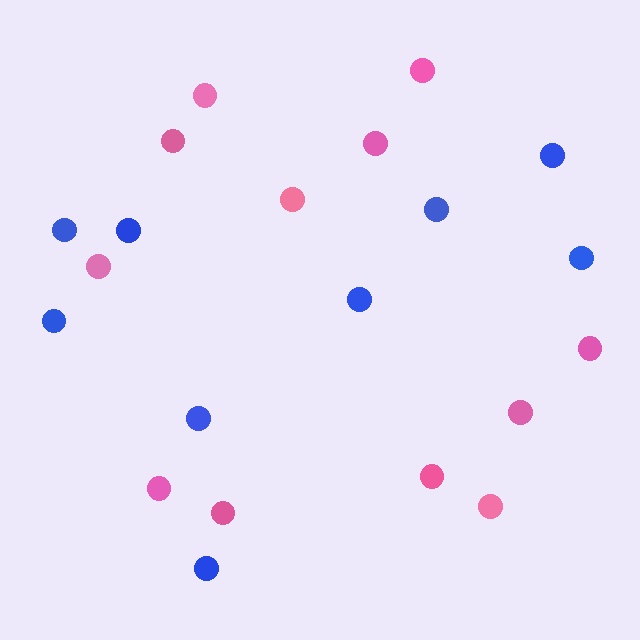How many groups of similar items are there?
There are 2 groups: one group of pink circles (12) and one group of blue circles (9).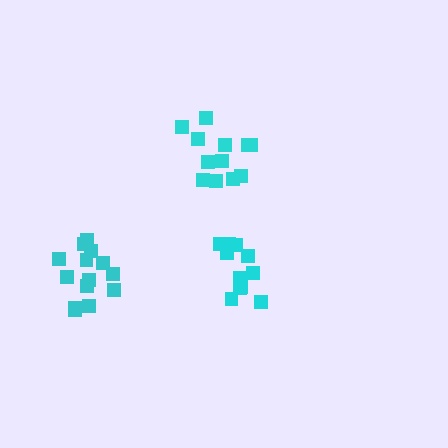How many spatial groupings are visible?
There are 3 spatial groupings.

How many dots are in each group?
Group 1: 12 dots, Group 2: 14 dots, Group 3: 12 dots (38 total).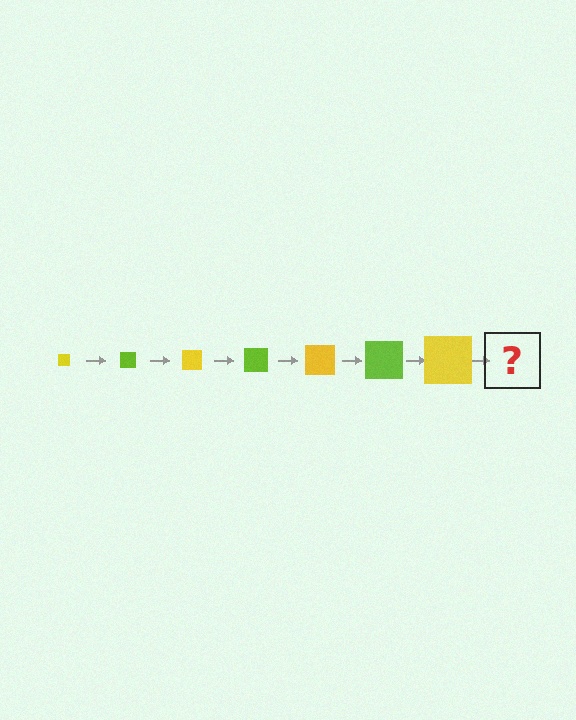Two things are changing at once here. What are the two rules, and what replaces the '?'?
The two rules are that the square grows larger each step and the color cycles through yellow and lime. The '?' should be a lime square, larger than the previous one.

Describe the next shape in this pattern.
It should be a lime square, larger than the previous one.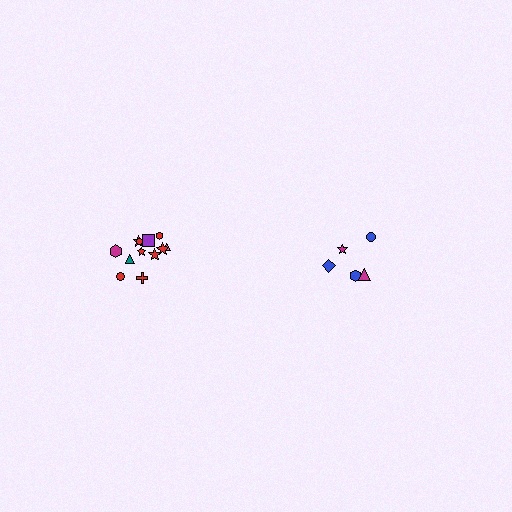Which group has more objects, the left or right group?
The left group.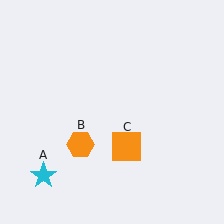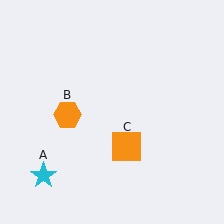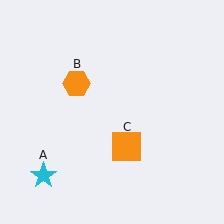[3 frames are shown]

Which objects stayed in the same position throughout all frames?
Cyan star (object A) and orange square (object C) remained stationary.